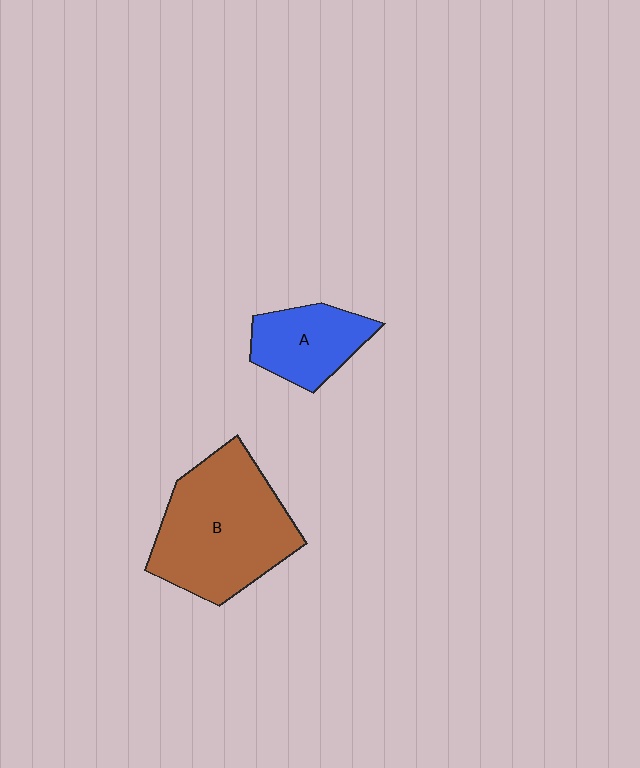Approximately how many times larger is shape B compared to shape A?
Approximately 2.1 times.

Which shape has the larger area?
Shape B (brown).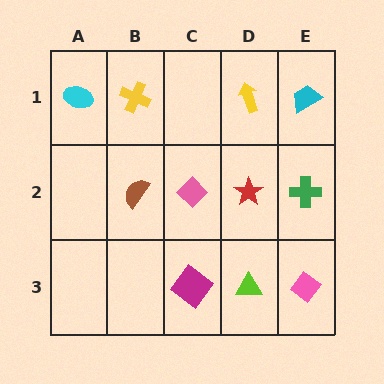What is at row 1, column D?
A yellow arrow.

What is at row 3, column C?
A magenta diamond.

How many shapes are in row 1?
4 shapes.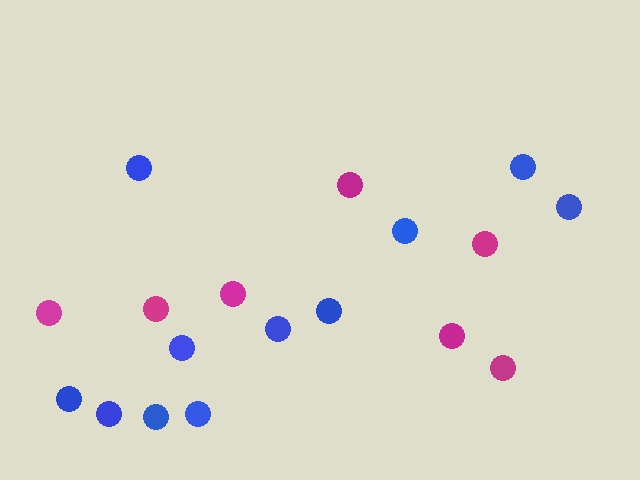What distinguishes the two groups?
There are 2 groups: one group of blue circles (11) and one group of magenta circles (7).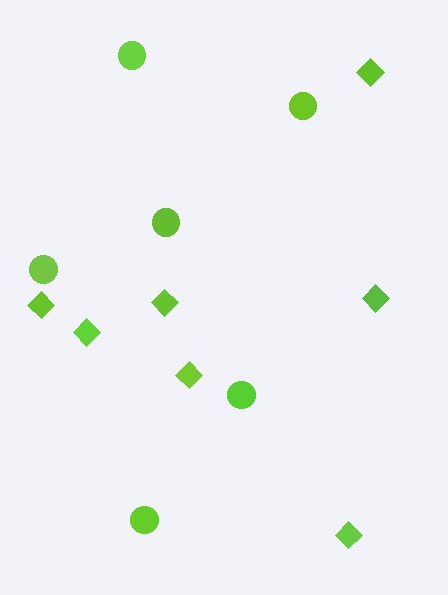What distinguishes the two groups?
There are 2 groups: one group of diamonds (7) and one group of circles (6).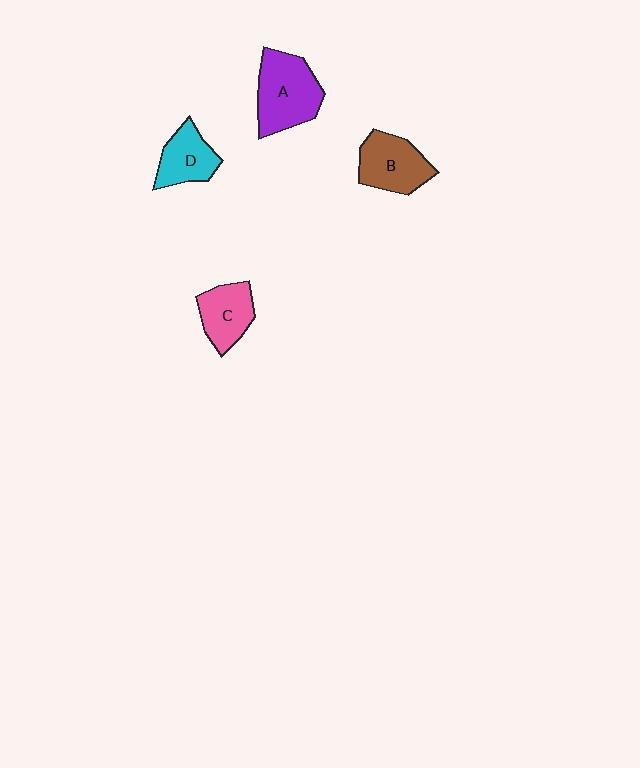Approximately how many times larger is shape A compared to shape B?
Approximately 1.2 times.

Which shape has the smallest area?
Shape D (cyan).